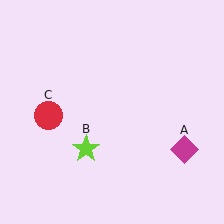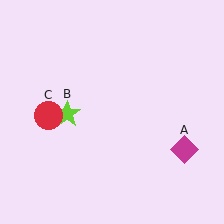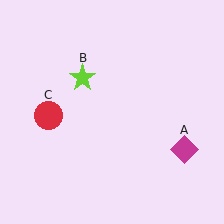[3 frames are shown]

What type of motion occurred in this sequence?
The lime star (object B) rotated clockwise around the center of the scene.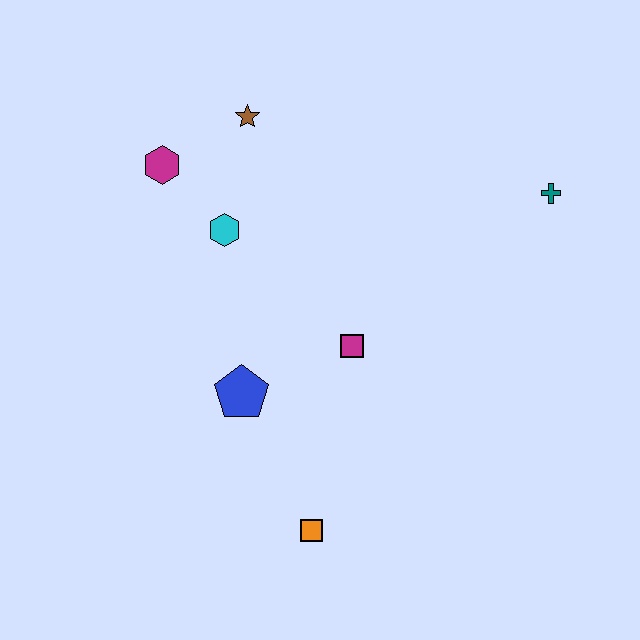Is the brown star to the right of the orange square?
No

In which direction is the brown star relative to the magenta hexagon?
The brown star is to the right of the magenta hexagon.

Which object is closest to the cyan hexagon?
The magenta hexagon is closest to the cyan hexagon.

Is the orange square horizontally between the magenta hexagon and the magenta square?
Yes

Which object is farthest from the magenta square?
The magenta hexagon is farthest from the magenta square.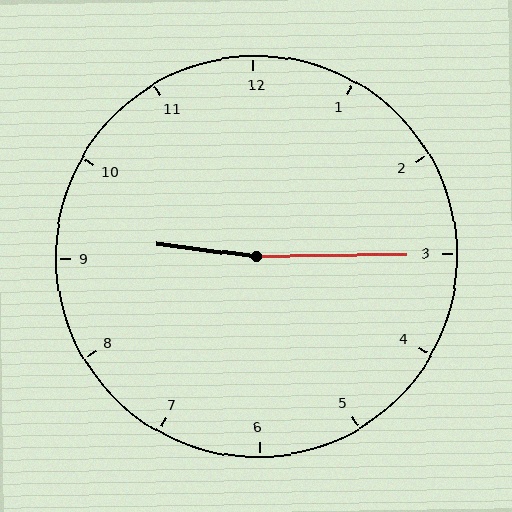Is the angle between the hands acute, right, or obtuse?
It is obtuse.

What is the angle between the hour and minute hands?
Approximately 172 degrees.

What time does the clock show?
9:15.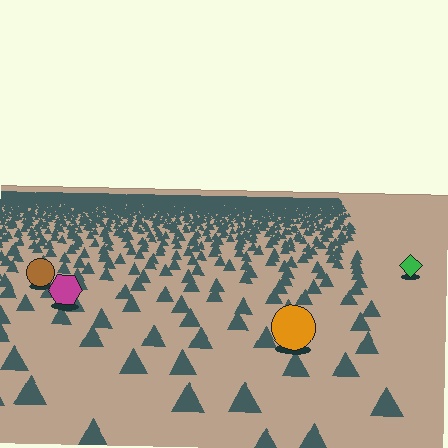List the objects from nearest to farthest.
From nearest to farthest: the orange circle, the magenta hexagon, the brown circle, the green diamond.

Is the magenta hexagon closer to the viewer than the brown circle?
Yes. The magenta hexagon is closer — you can tell from the texture gradient: the ground texture is coarser near it.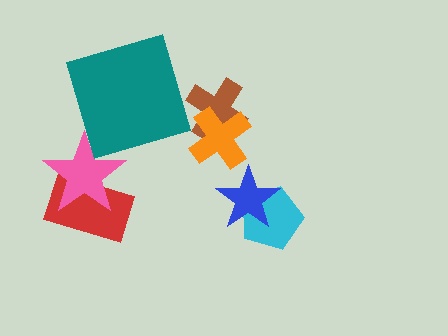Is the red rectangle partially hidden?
Yes, it is partially covered by another shape.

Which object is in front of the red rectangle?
The pink star is in front of the red rectangle.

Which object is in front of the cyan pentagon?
The blue star is in front of the cyan pentagon.